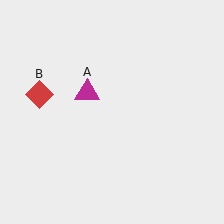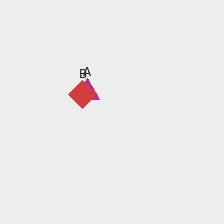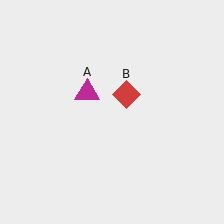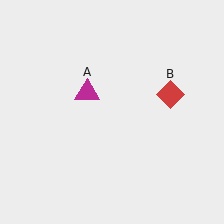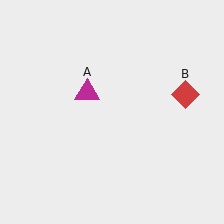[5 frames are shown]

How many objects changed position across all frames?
1 object changed position: red diamond (object B).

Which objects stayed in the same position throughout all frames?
Magenta triangle (object A) remained stationary.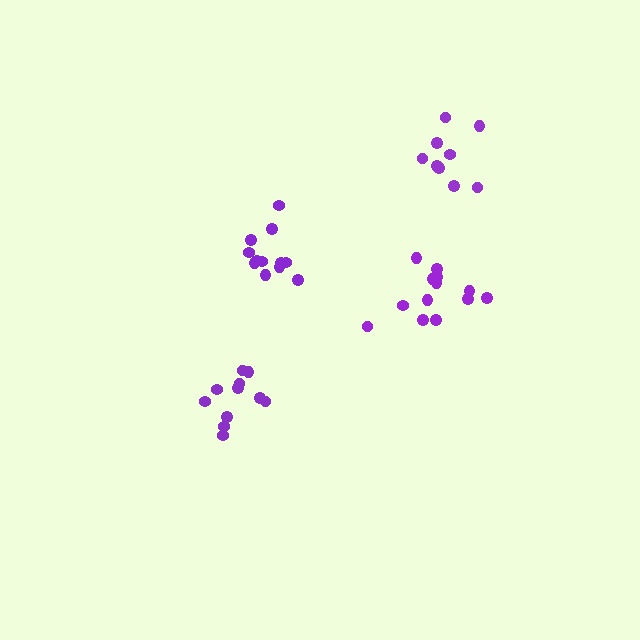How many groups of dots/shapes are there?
There are 4 groups.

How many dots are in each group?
Group 1: 13 dots, Group 2: 11 dots, Group 3: 12 dots, Group 4: 9 dots (45 total).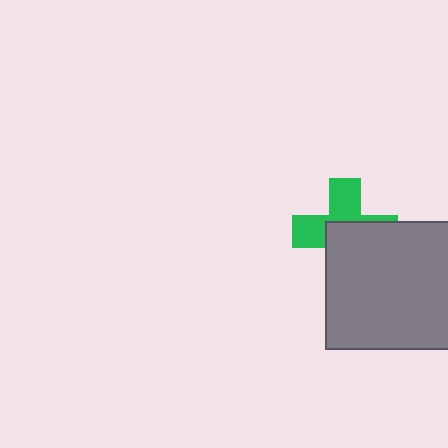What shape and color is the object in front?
The object in front is a gray square.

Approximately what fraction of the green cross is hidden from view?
Roughly 53% of the green cross is hidden behind the gray square.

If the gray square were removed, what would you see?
You would see the complete green cross.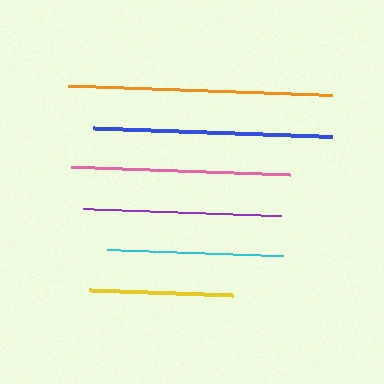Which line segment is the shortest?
The yellow line is the shortest at approximately 144 pixels.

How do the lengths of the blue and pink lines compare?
The blue and pink lines are approximately the same length.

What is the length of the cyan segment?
The cyan segment is approximately 176 pixels long.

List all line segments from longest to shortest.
From longest to shortest: orange, blue, pink, purple, cyan, yellow.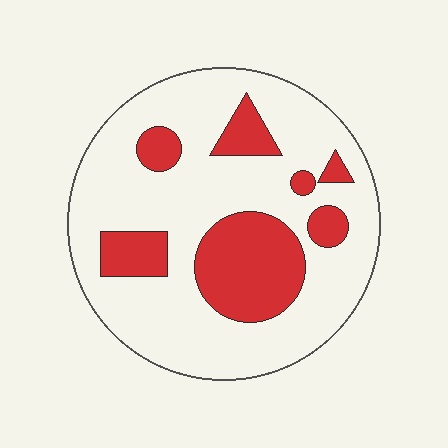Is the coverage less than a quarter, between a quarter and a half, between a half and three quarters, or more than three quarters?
Between a quarter and a half.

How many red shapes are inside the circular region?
7.